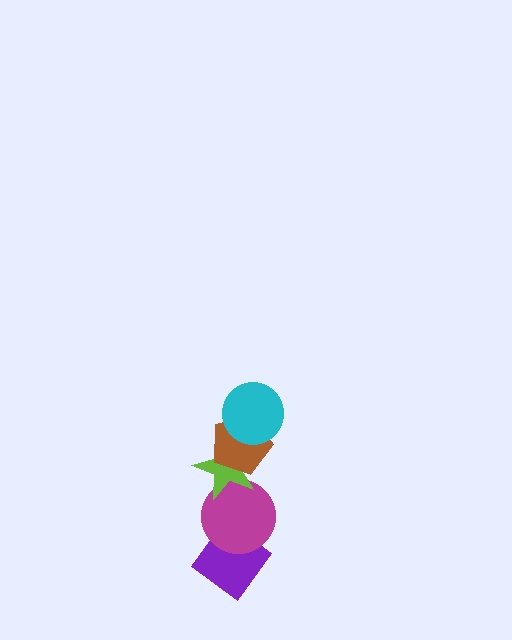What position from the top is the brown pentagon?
The brown pentagon is 2nd from the top.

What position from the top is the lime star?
The lime star is 3rd from the top.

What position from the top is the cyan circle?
The cyan circle is 1st from the top.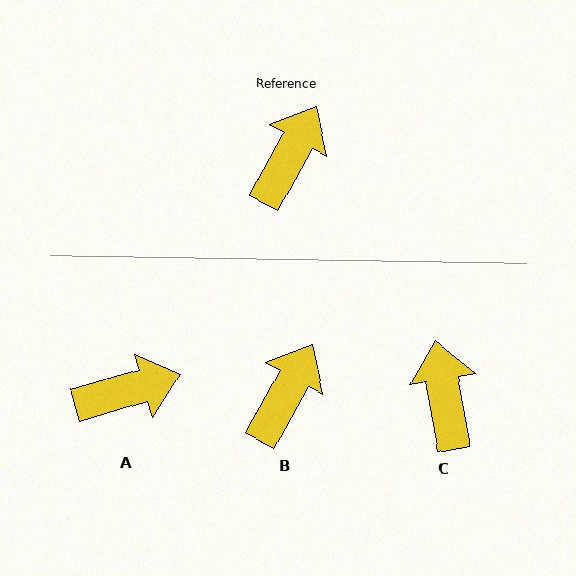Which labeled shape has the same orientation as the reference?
B.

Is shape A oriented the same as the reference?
No, it is off by about 45 degrees.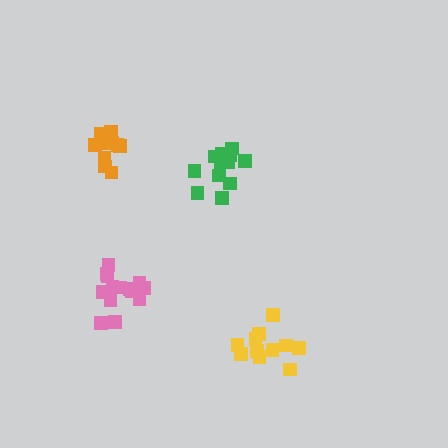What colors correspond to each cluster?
The clusters are colored: green, yellow, pink, orange.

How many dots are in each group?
Group 1: 12 dots, Group 2: 11 dots, Group 3: 15 dots, Group 4: 11 dots (49 total).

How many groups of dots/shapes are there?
There are 4 groups.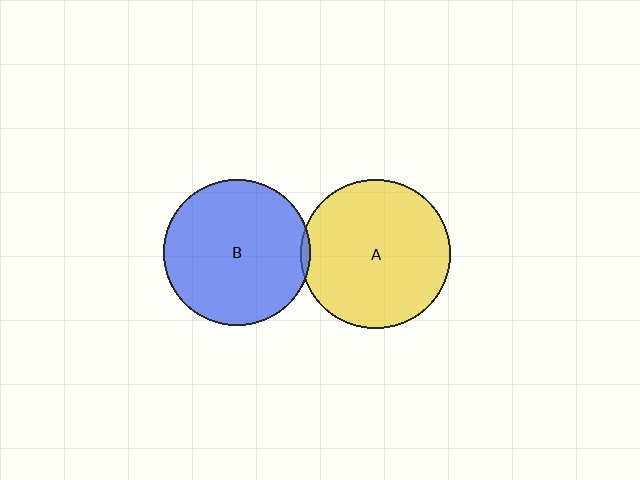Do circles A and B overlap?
Yes.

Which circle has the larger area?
Circle A (yellow).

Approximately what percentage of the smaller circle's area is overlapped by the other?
Approximately 5%.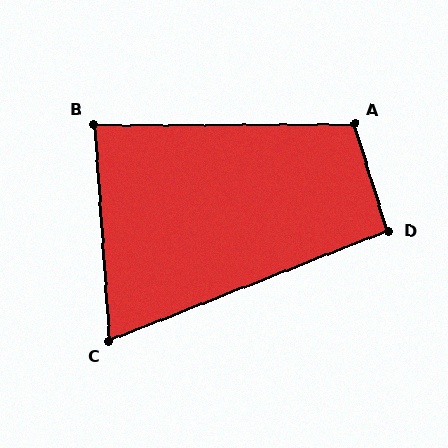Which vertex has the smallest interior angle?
C, at approximately 72 degrees.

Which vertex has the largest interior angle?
A, at approximately 108 degrees.